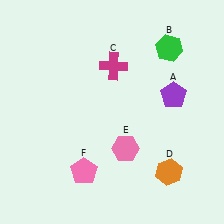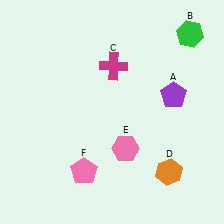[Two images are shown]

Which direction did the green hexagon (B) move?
The green hexagon (B) moved right.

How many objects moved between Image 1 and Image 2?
1 object moved between the two images.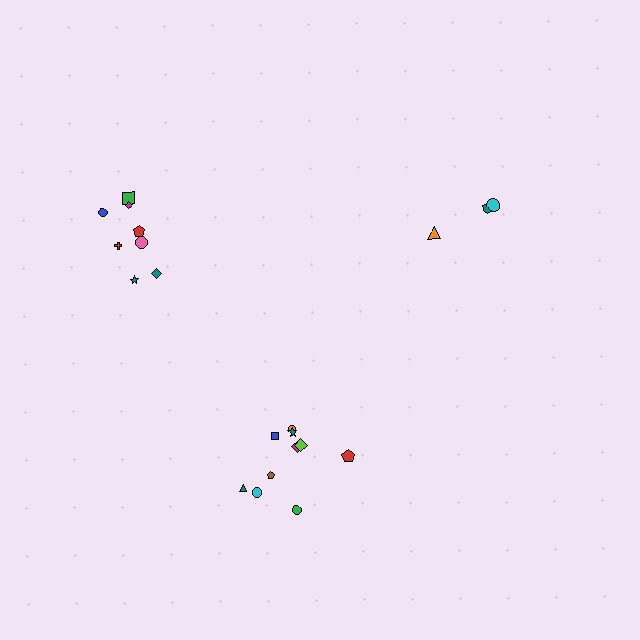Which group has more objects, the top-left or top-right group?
The top-left group.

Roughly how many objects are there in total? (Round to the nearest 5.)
Roughly 20 objects in total.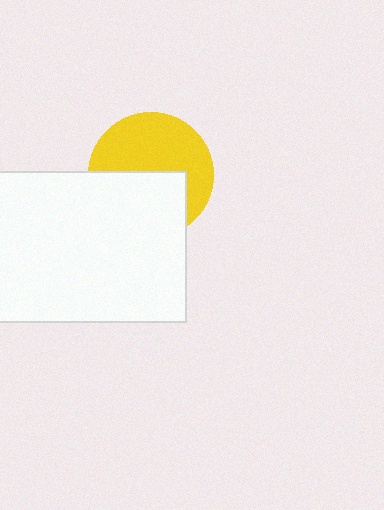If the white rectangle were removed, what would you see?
You would see the complete yellow circle.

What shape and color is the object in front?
The object in front is a white rectangle.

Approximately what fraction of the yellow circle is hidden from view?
Roughly 45% of the yellow circle is hidden behind the white rectangle.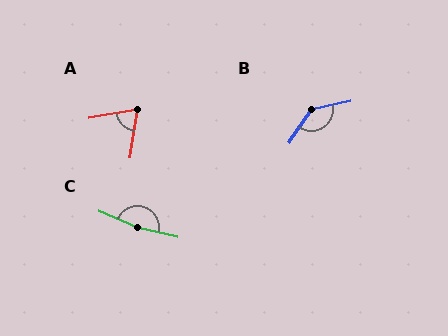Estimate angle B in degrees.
Approximately 136 degrees.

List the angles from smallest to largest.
A (72°), B (136°), C (170°).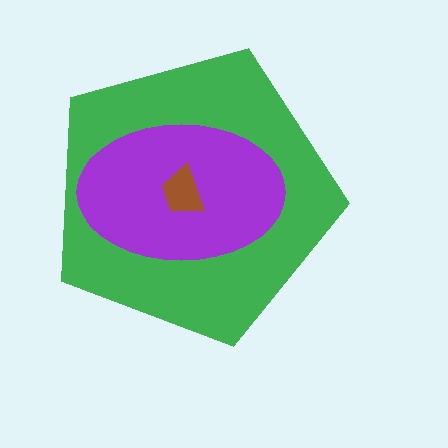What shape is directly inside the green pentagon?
The purple ellipse.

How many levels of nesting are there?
3.